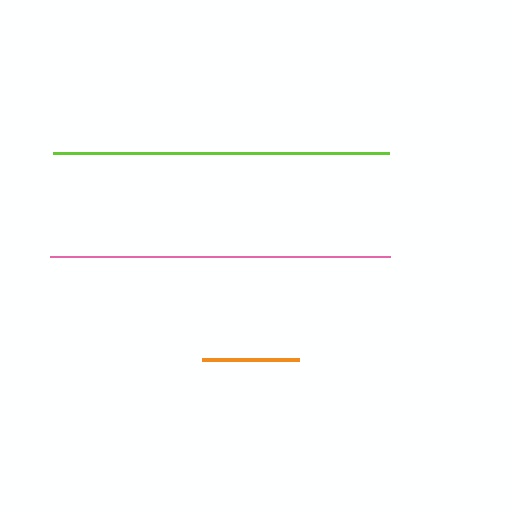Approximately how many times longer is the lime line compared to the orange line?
The lime line is approximately 3.5 times the length of the orange line.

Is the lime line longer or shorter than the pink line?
The pink line is longer than the lime line.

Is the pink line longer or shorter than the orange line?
The pink line is longer than the orange line.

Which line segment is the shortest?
The orange line is the shortest at approximately 97 pixels.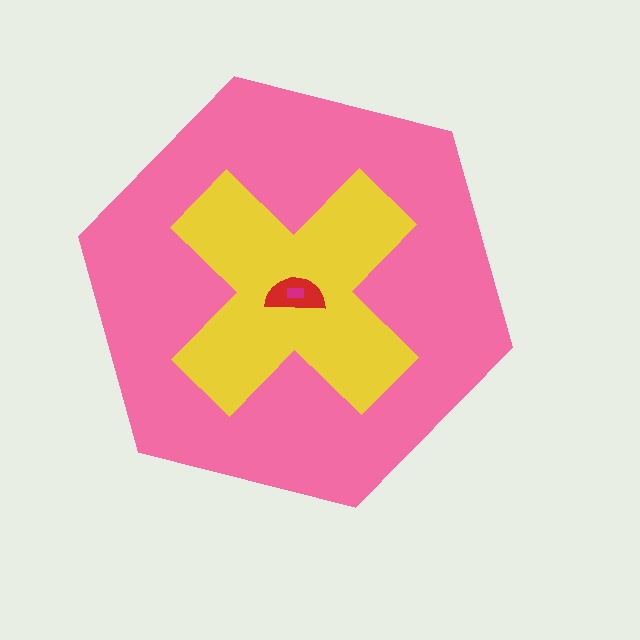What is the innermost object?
The magenta rectangle.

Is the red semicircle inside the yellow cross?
Yes.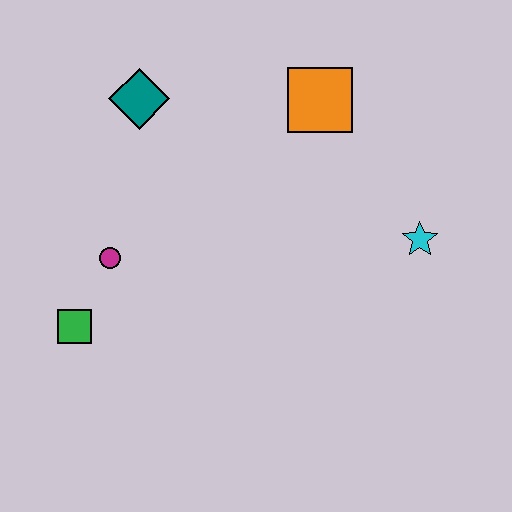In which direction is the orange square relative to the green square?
The orange square is to the right of the green square.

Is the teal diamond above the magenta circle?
Yes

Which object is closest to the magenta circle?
The green square is closest to the magenta circle.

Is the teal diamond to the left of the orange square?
Yes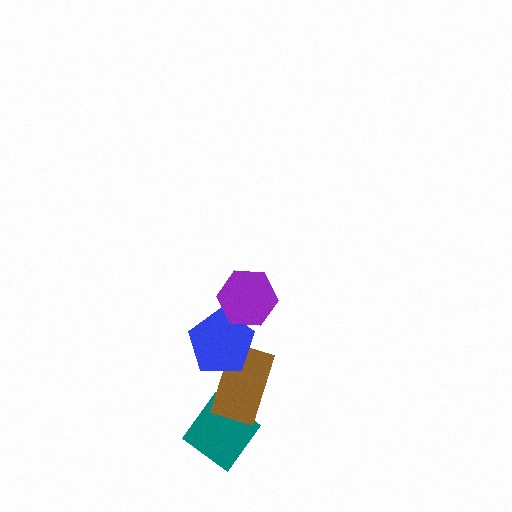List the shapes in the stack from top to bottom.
From top to bottom: the purple hexagon, the blue pentagon, the brown rectangle, the teal diamond.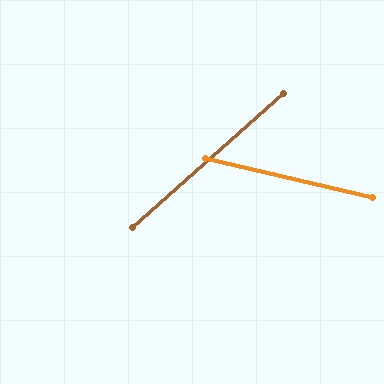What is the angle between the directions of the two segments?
Approximately 55 degrees.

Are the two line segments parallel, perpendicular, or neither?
Neither parallel nor perpendicular — they differ by about 55°.